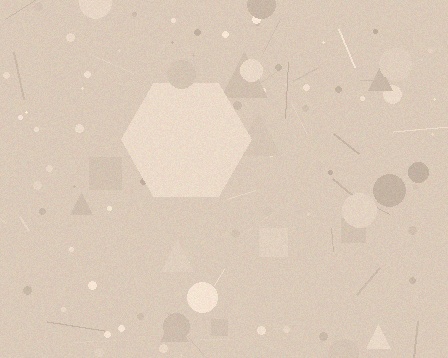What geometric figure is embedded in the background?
A hexagon is embedded in the background.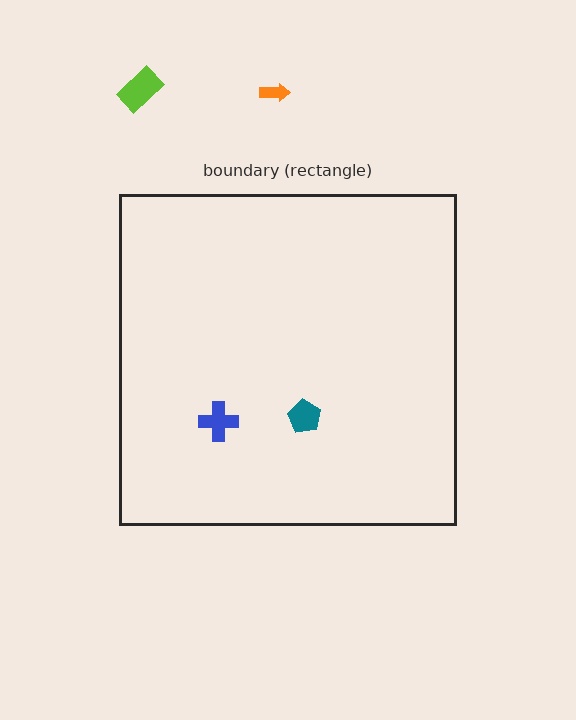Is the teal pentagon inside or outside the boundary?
Inside.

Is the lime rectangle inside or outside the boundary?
Outside.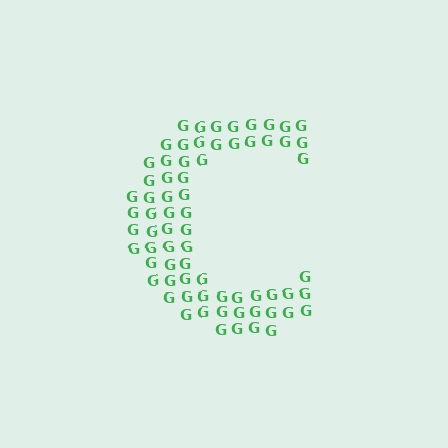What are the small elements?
The small elements are letter G's.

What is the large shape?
The large shape is the letter C.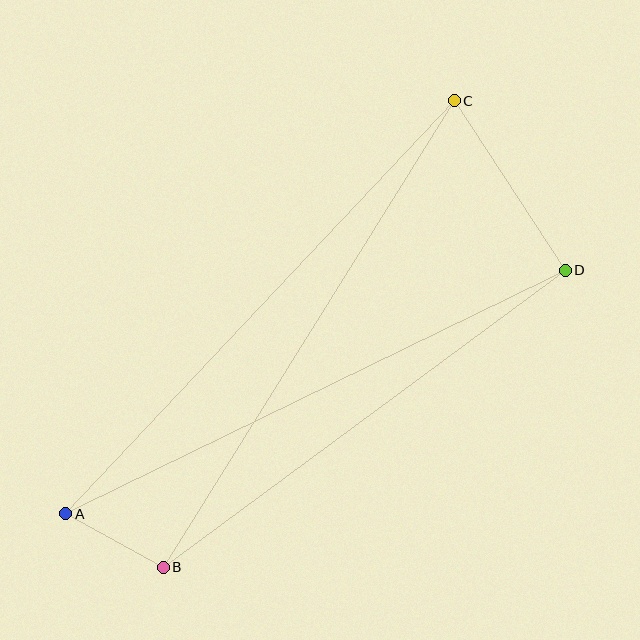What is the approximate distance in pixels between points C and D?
The distance between C and D is approximately 203 pixels.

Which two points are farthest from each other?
Points A and C are farthest from each other.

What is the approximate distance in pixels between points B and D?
The distance between B and D is approximately 500 pixels.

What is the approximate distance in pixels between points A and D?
The distance between A and D is approximately 556 pixels.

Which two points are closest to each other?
Points A and B are closest to each other.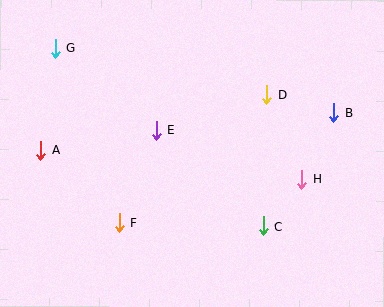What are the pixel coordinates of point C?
Point C is at (263, 226).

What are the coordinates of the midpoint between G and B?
The midpoint between G and B is at (194, 80).